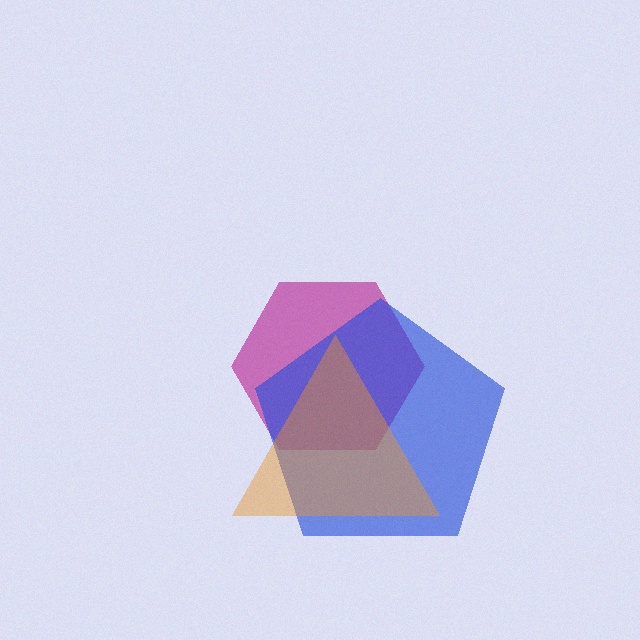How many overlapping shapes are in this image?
There are 3 overlapping shapes in the image.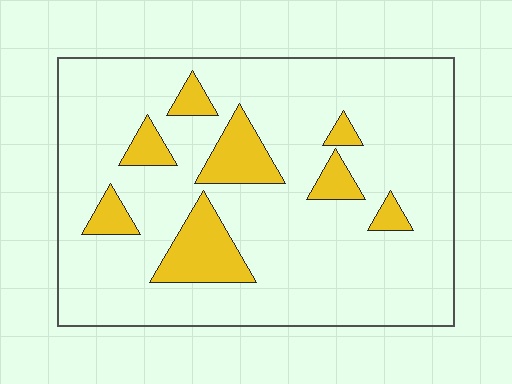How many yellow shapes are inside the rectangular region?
8.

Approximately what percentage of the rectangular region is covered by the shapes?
Approximately 15%.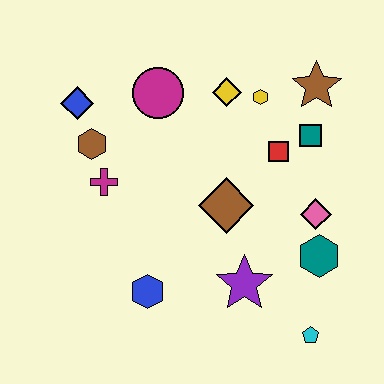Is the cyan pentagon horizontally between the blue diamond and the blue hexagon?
No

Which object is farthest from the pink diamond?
The blue diamond is farthest from the pink diamond.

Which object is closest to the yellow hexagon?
The yellow diamond is closest to the yellow hexagon.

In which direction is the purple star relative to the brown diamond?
The purple star is below the brown diamond.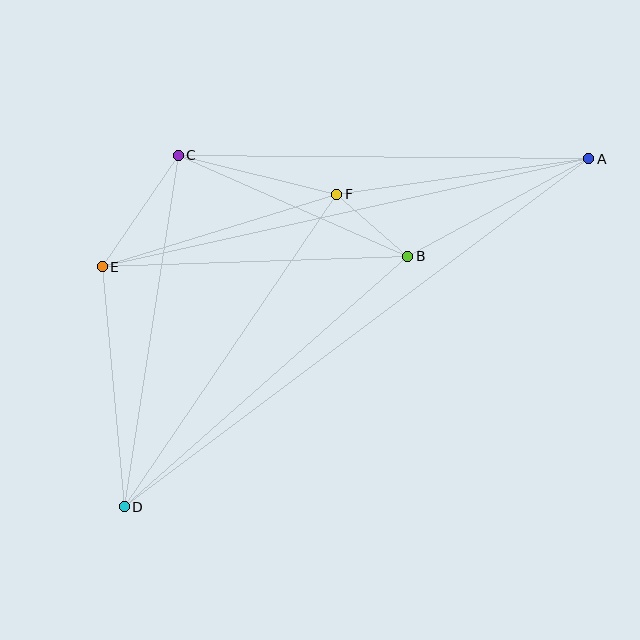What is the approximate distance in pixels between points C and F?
The distance between C and F is approximately 163 pixels.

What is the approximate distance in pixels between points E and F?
The distance between E and F is approximately 246 pixels.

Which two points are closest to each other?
Points B and F are closest to each other.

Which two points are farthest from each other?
Points A and D are farthest from each other.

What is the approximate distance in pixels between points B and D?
The distance between B and D is approximately 378 pixels.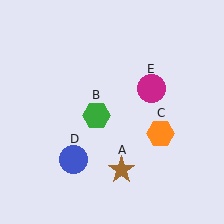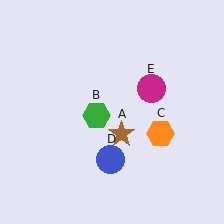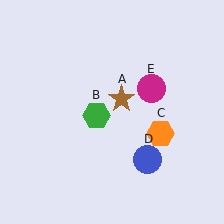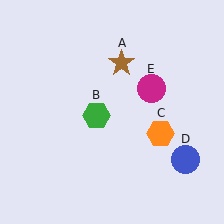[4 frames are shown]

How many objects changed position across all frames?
2 objects changed position: brown star (object A), blue circle (object D).